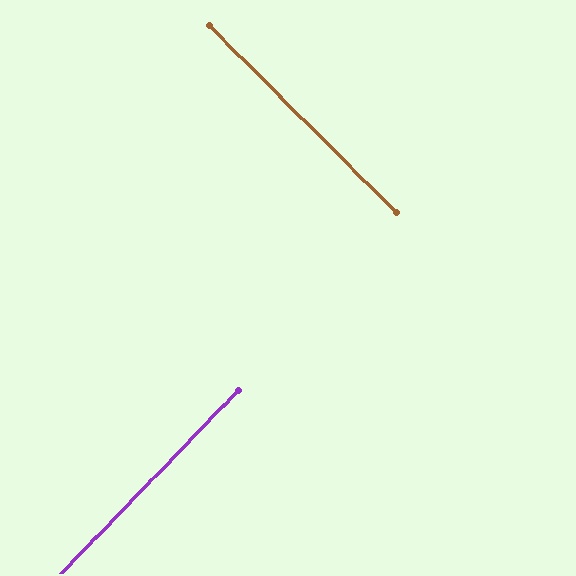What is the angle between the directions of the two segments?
Approximately 89 degrees.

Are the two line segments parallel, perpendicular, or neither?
Perpendicular — they meet at approximately 89°.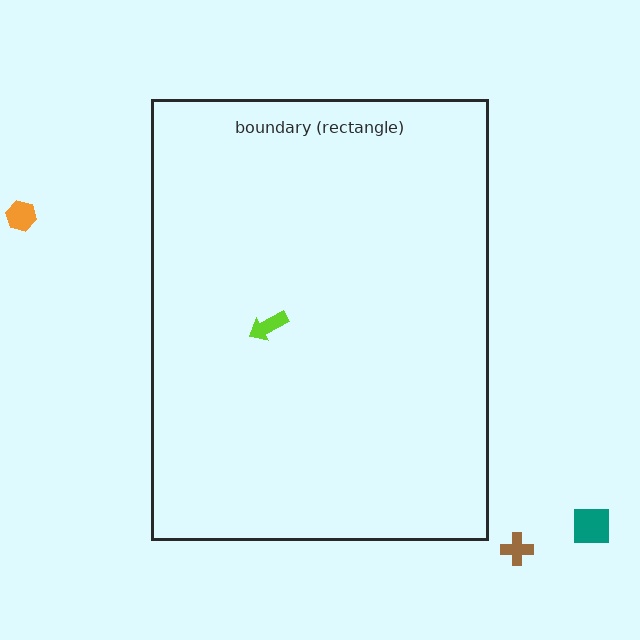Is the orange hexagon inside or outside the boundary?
Outside.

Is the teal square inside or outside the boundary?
Outside.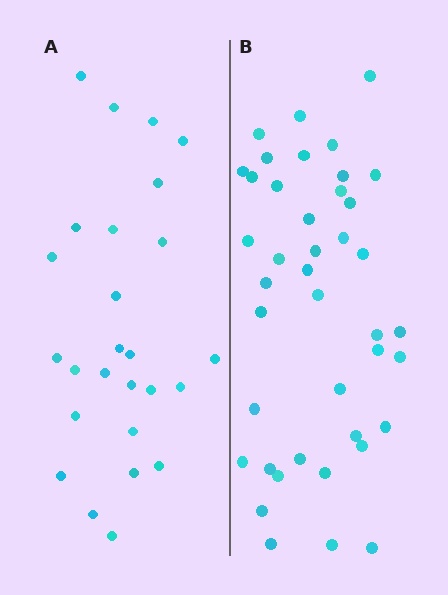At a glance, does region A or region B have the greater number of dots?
Region B (the right region) has more dots.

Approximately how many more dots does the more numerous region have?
Region B has approximately 15 more dots than region A.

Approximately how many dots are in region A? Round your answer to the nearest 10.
About 30 dots. (The exact count is 26, which rounds to 30.)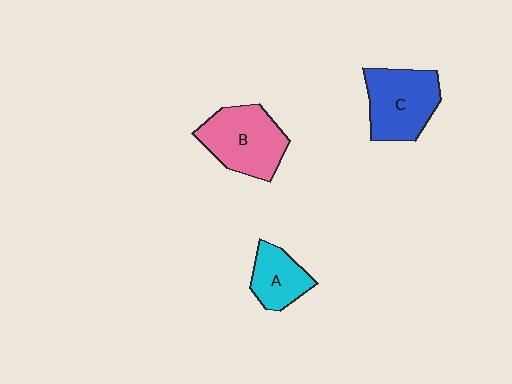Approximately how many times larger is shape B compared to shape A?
Approximately 1.7 times.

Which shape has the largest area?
Shape B (pink).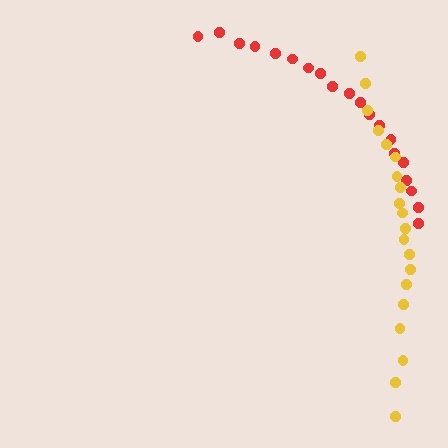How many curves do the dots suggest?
There are 2 distinct paths.